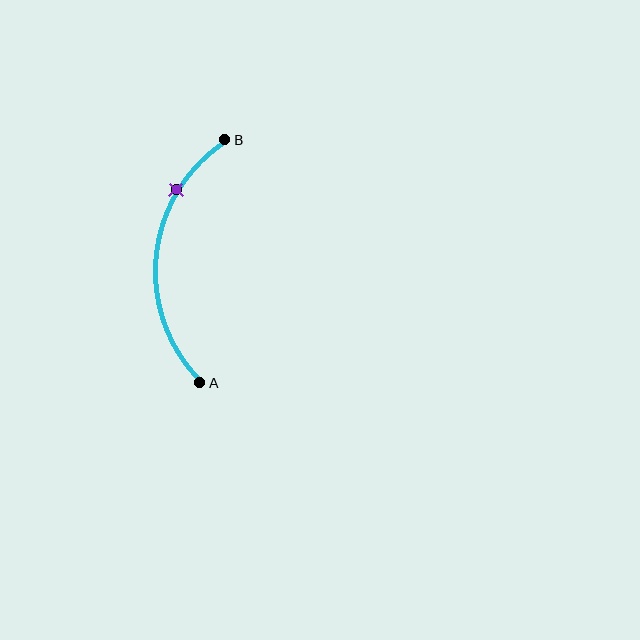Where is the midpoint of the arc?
The arc midpoint is the point on the curve farthest from the straight line joining A and B. It sits to the left of that line.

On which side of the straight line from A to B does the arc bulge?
The arc bulges to the left of the straight line connecting A and B.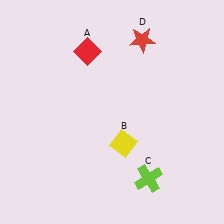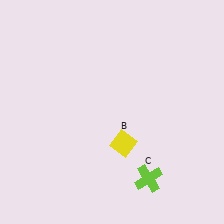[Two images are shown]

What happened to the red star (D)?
The red star (D) was removed in Image 2. It was in the top-right area of Image 1.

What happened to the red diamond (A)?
The red diamond (A) was removed in Image 2. It was in the top-left area of Image 1.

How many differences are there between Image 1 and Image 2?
There are 2 differences between the two images.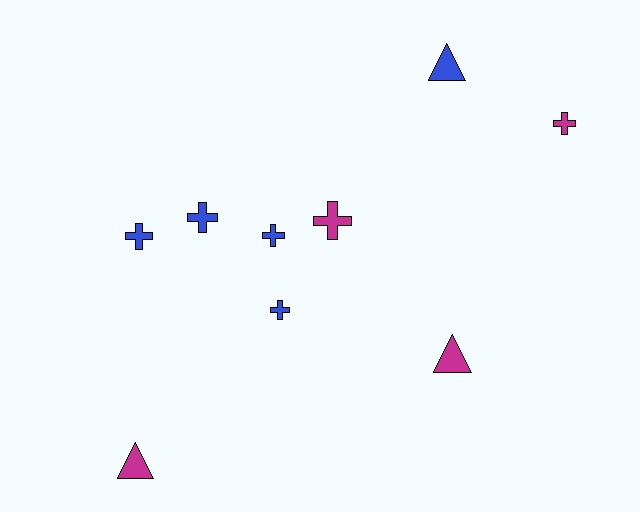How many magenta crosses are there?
There are 2 magenta crosses.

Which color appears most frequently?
Blue, with 5 objects.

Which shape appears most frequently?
Cross, with 6 objects.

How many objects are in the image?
There are 9 objects.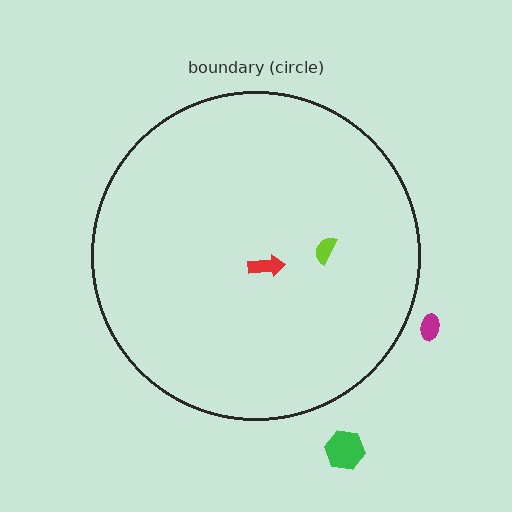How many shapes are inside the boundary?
2 inside, 2 outside.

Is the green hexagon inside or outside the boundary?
Outside.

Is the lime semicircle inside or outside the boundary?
Inside.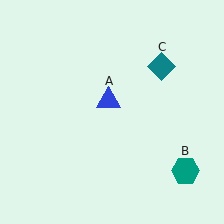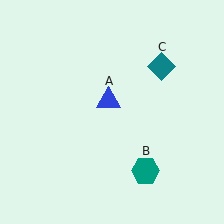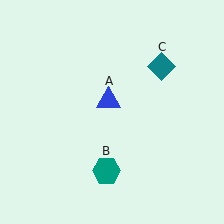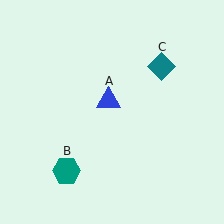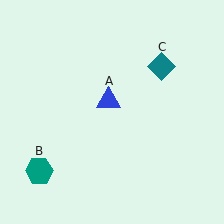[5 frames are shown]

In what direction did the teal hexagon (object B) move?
The teal hexagon (object B) moved left.